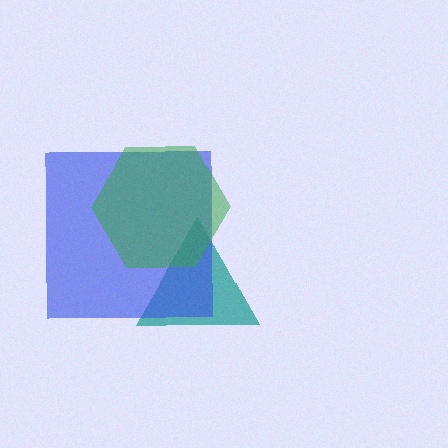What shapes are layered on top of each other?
The layered shapes are: a teal triangle, a blue square, a green hexagon.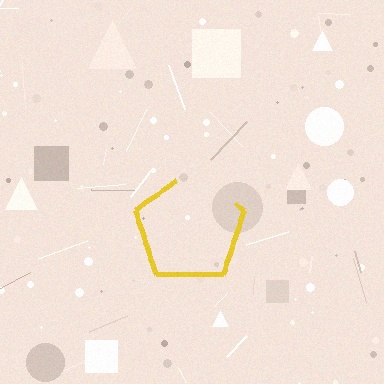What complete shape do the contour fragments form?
The contour fragments form a pentagon.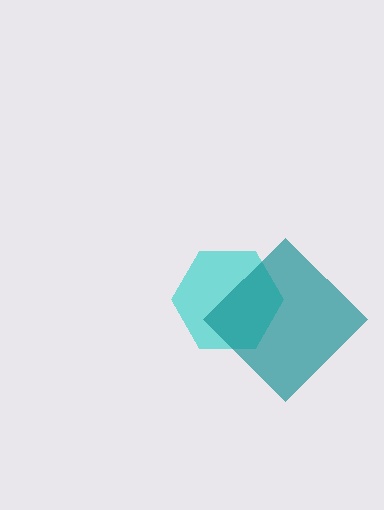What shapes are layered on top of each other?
The layered shapes are: a cyan hexagon, a teal diamond.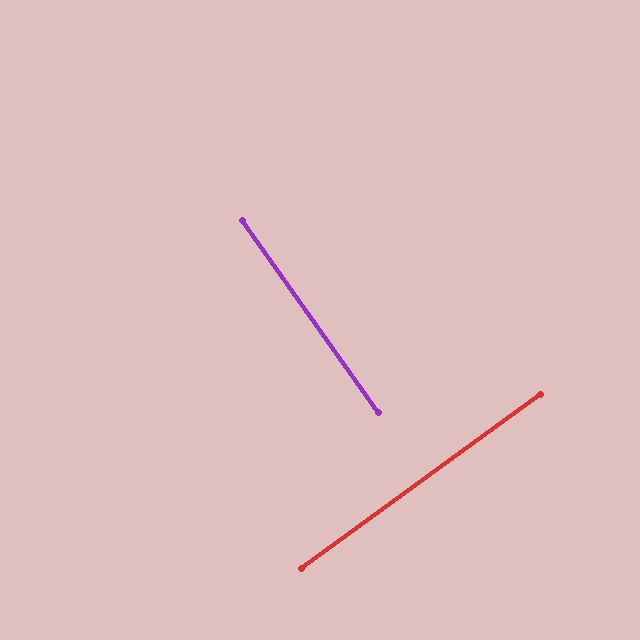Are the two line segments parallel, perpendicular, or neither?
Perpendicular — they meet at approximately 89°.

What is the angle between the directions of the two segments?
Approximately 89 degrees.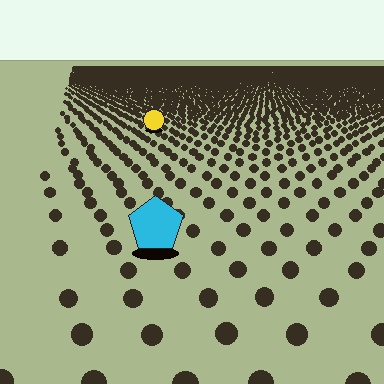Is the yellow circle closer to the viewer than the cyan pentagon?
No. The cyan pentagon is closer — you can tell from the texture gradient: the ground texture is coarser near it.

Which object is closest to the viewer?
The cyan pentagon is closest. The texture marks near it are larger and more spread out.